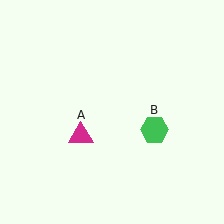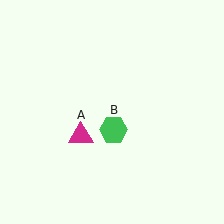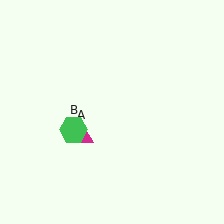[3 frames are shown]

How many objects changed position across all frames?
1 object changed position: green hexagon (object B).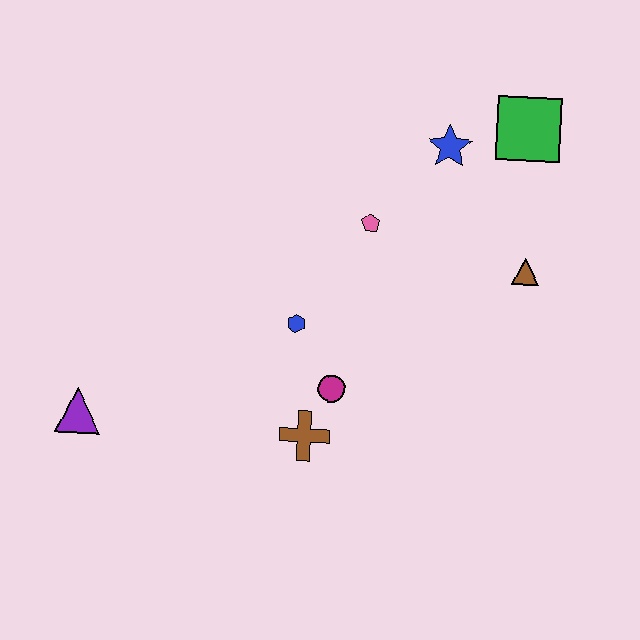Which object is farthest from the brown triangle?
The purple triangle is farthest from the brown triangle.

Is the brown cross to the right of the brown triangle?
No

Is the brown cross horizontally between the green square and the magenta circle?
No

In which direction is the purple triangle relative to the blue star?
The purple triangle is to the left of the blue star.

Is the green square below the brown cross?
No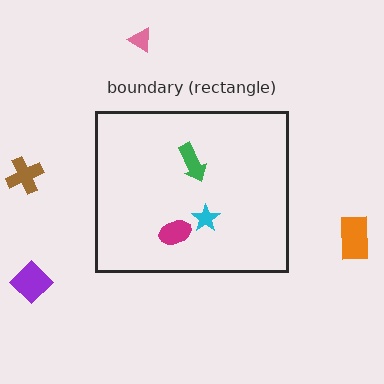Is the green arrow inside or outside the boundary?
Inside.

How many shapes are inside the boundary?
3 inside, 4 outside.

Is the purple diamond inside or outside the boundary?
Outside.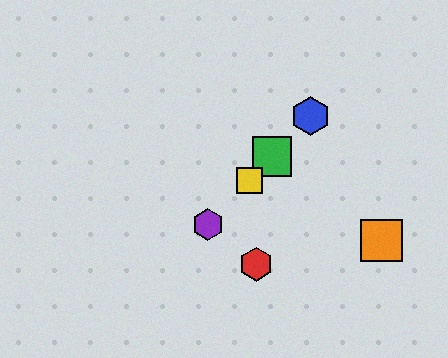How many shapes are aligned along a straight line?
4 shapes (the blue hexagon, the green square, the yellow square, the purple hexagon) are aligned along a straight line.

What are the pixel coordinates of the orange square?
The orange square is at (381, 240).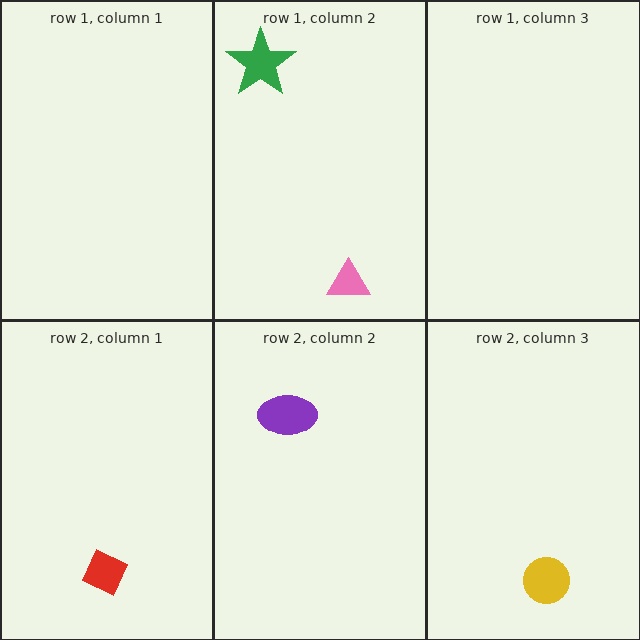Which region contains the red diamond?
The row 2, column 1 region.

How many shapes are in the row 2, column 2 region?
1.